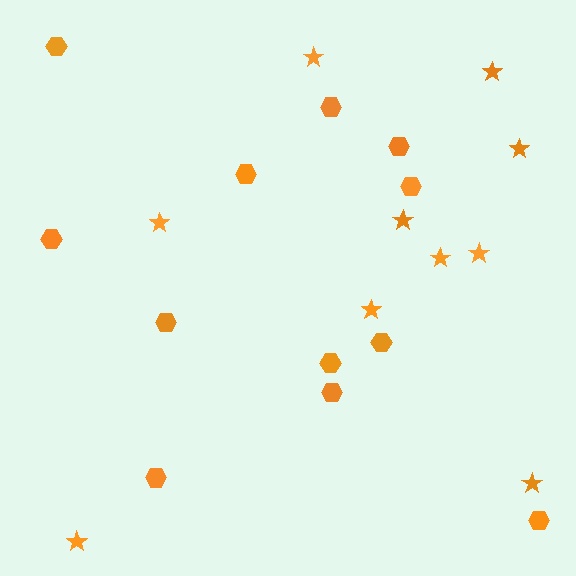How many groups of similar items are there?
There are 2 groups: one group of stars (10) and one group of hexagons (12).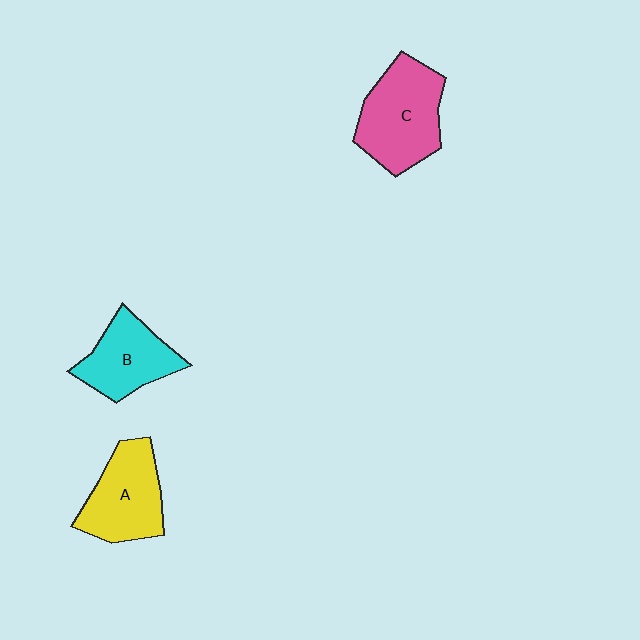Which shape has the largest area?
Shape C (pink).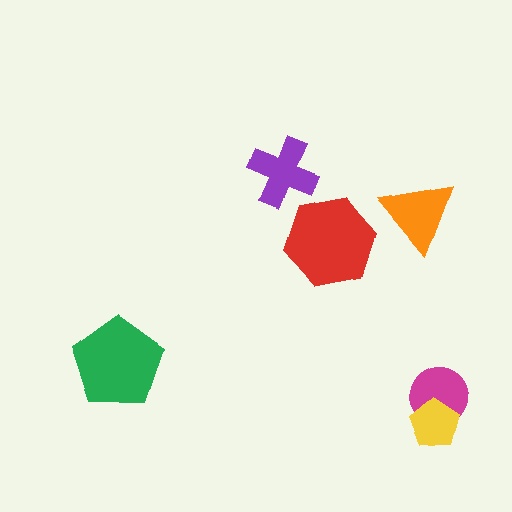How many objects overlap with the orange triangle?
0 objects overlap with the orange triangle.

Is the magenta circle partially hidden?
Yes, it is partially covered by another shape.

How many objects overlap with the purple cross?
0 objects overlap with the purple cross.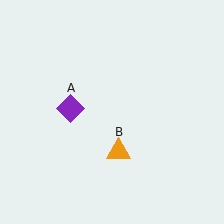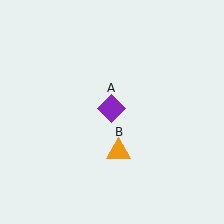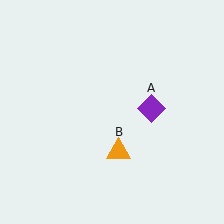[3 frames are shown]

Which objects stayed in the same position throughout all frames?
Orange triangle (object B) remained stationary.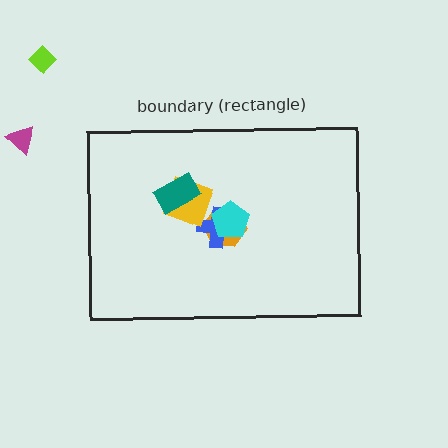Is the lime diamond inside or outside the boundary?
Outside.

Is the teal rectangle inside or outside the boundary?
Inside.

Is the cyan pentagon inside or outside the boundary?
Inside.